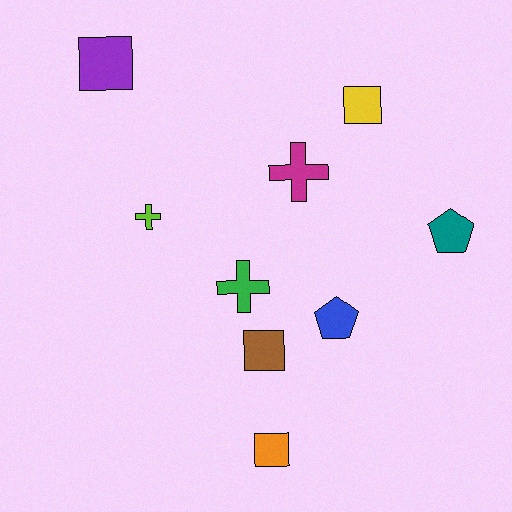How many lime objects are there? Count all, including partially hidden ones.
There is 1 lime object.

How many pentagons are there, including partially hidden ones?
There are 2 pentagons.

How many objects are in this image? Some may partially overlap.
There are 9 objects.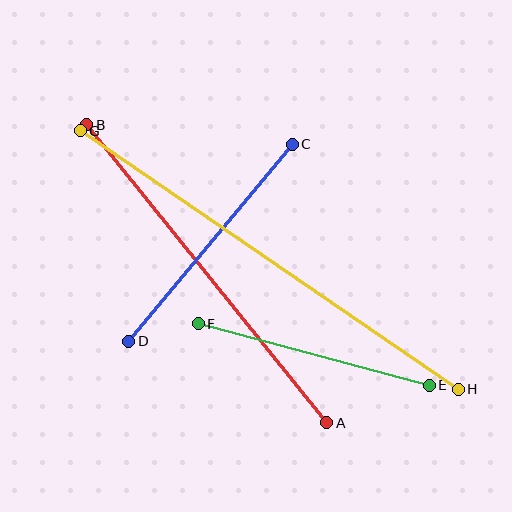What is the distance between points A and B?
The distance is approximately 382 pixels.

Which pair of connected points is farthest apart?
Points G and H are farthest apart.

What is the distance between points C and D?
The distance is approximately 256 pixels.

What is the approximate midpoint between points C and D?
The midpoint is at approximately (210, 243) pixels.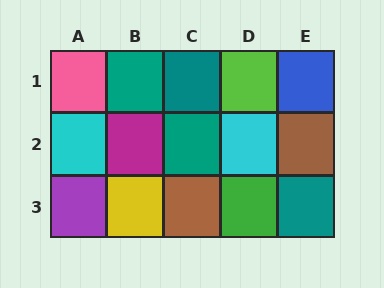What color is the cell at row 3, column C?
Brown.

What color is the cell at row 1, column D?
Lime.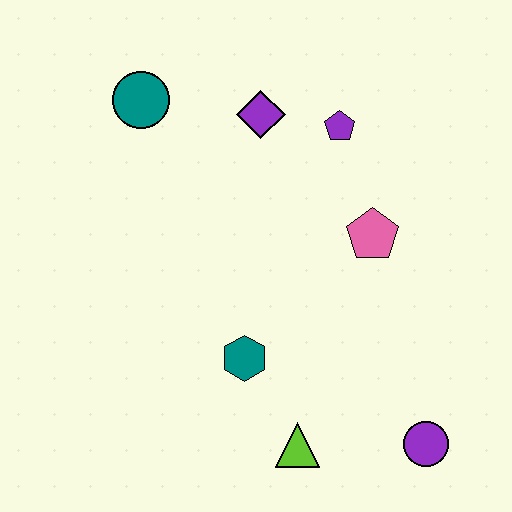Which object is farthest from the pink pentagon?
The teal circle is farthest from the pink pentagon.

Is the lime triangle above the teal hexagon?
No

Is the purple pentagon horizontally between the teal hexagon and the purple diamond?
No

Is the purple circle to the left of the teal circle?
No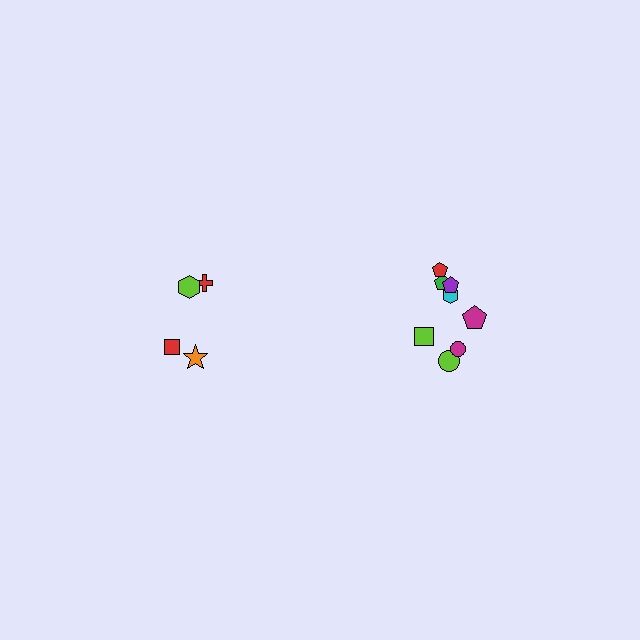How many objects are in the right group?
There are 8 objects.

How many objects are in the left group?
There are 4 objects.